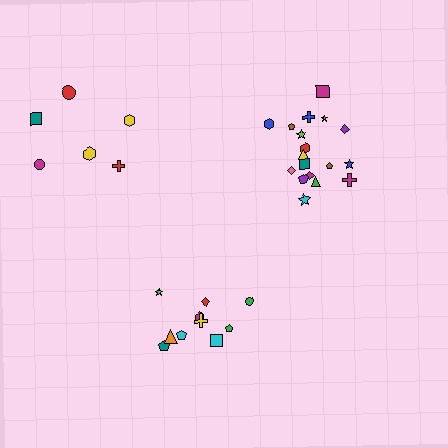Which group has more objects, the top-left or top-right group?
The top-right group.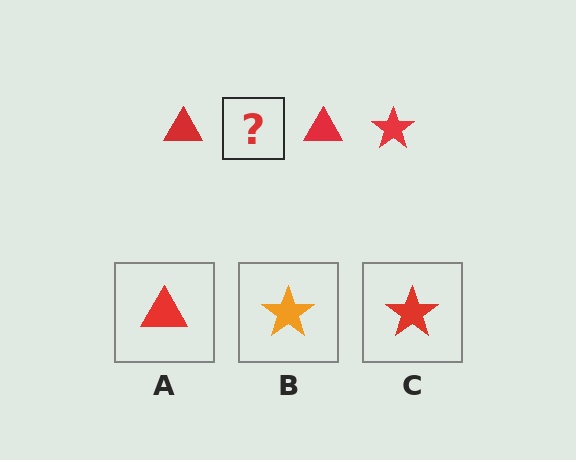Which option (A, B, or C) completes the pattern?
C.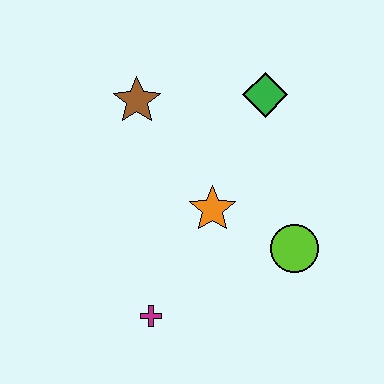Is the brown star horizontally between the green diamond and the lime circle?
No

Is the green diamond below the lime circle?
No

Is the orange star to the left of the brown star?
No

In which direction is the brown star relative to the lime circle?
The brown star is to the left of the lime circle.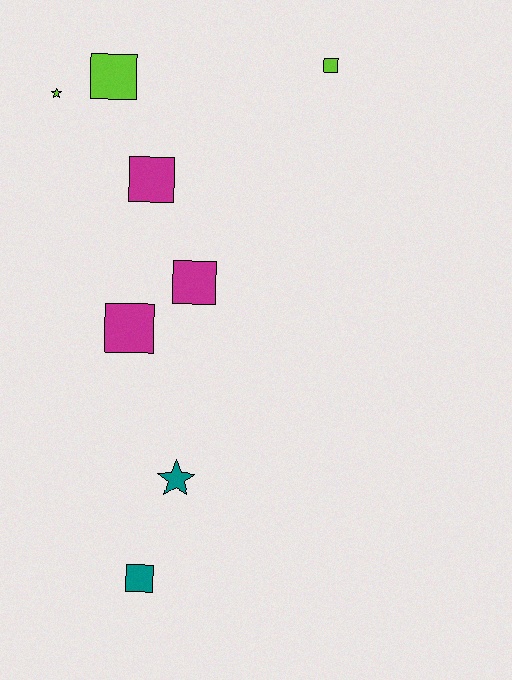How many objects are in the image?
There are 8 objects.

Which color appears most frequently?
Lime, with 3 objects.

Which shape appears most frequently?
Square, with 6 objects.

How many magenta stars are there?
There are no magenta stars.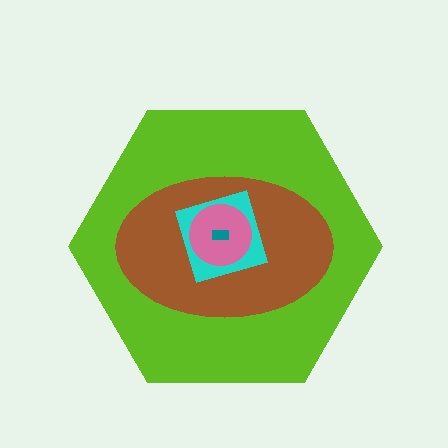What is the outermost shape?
The lime hexagon.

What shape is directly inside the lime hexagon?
The brown ellipse.